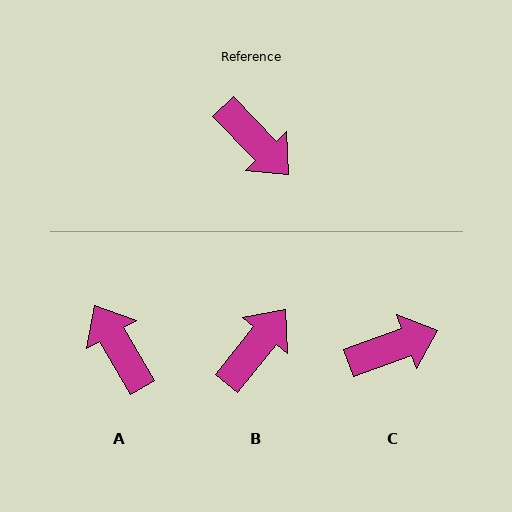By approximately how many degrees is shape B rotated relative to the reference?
Approximately 98 degrees counter-clockwise.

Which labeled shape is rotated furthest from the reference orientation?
A, about 166 degrees away.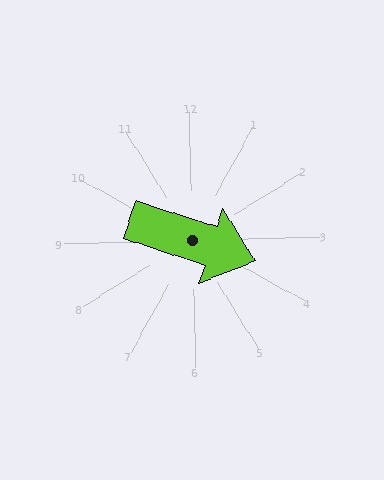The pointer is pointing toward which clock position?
Roughly 4 o'clock.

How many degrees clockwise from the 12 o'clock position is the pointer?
Approximately 109 degrees.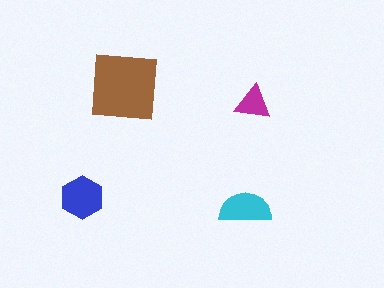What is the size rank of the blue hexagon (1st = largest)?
2nd.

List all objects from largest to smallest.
The brown square, the blue hexagon, the cyan semicircle, the magenta triangle.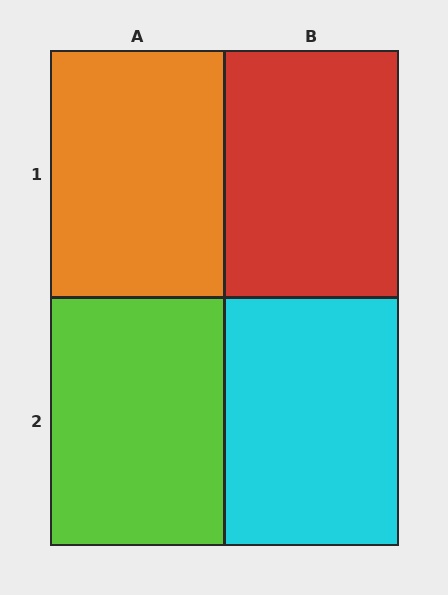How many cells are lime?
1 cell is lime.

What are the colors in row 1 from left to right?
Orange, red.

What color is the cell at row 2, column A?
Lime.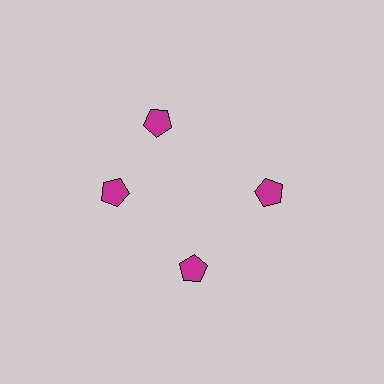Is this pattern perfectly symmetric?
No. The 4 magenta pentagons are arranged in a ring, but one element near the 12 o'clock position is rotated out of alignment along the ring, breaking the 4-fold rotational symmetry.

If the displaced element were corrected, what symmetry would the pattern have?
It would have 4-fold rotational symmetry — the pattern would map onto itself every 90 degrees.